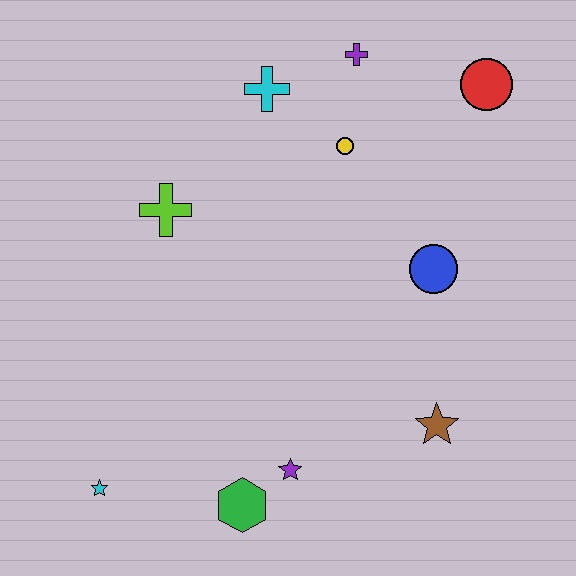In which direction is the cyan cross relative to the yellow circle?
The cyan cross is to the left of the yellow circle.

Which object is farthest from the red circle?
The cyan star is farthest from the red circle.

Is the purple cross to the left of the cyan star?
No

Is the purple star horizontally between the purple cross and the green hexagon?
Yes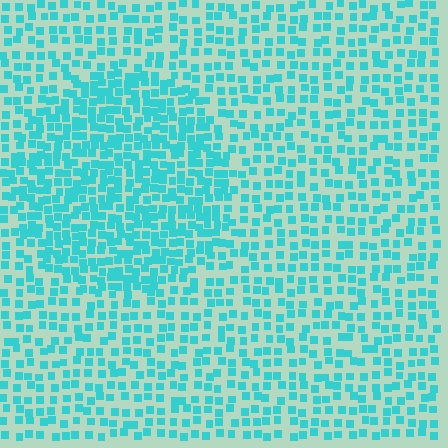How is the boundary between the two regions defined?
The boundary is defined by a change in element density (approximately 1.8x ratio). All elements are the same color, size, and shape.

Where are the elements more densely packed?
The elements are more densely packed inside the circle boundary.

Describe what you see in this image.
The image contains small cyan elements arranged at two different densities. A circle-shaped region is visible where the elements are more densely packed than the surrounding area.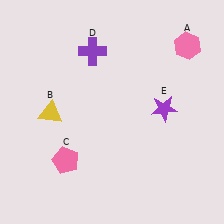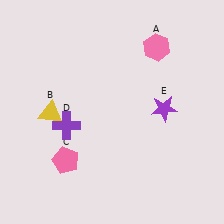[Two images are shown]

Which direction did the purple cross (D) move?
The purple cross (D) moved down.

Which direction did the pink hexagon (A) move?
The pink hexagon (A) moved left.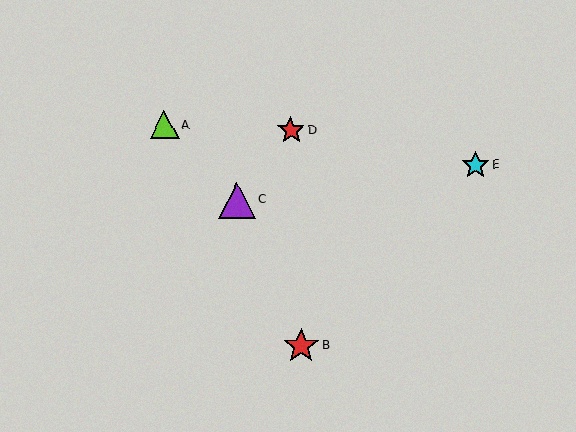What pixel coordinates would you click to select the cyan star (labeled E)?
Click at (476, 165) to select the cyan star E.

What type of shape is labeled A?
Shape A is a lime triangle.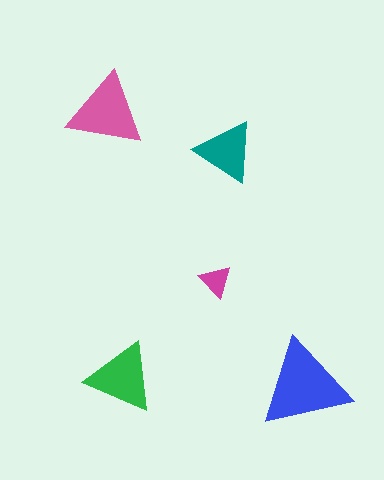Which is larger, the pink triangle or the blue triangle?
The blue one.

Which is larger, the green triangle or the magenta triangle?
The green one.